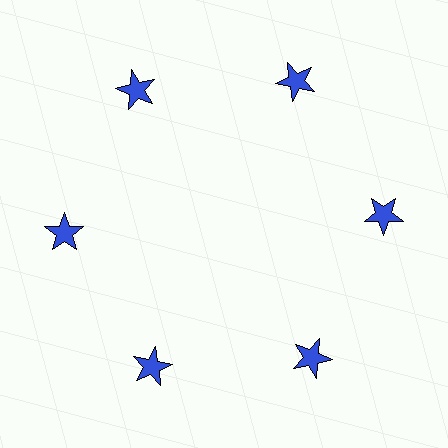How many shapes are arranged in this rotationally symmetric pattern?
There are 6 shapes, arranged in 6 groups of 1.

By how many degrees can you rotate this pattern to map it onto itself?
The pattern maps onto itself every 60 degrees of rotation.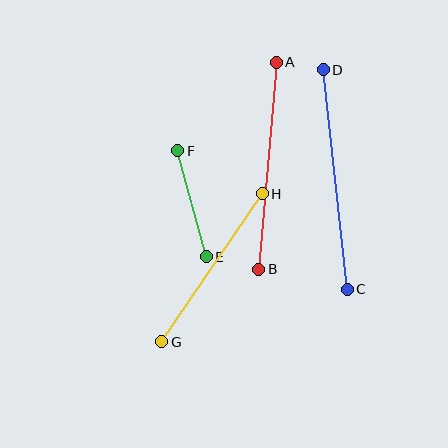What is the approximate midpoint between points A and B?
The midpoint is at approximately (267, 166) pixels.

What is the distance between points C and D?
The distance is approximately 221 pixels.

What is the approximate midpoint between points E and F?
The midpoint is at approximately (192, 204) pixels.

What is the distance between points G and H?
The distance is approximately 179 pixels.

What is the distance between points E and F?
The distance is approximately 110 pixels.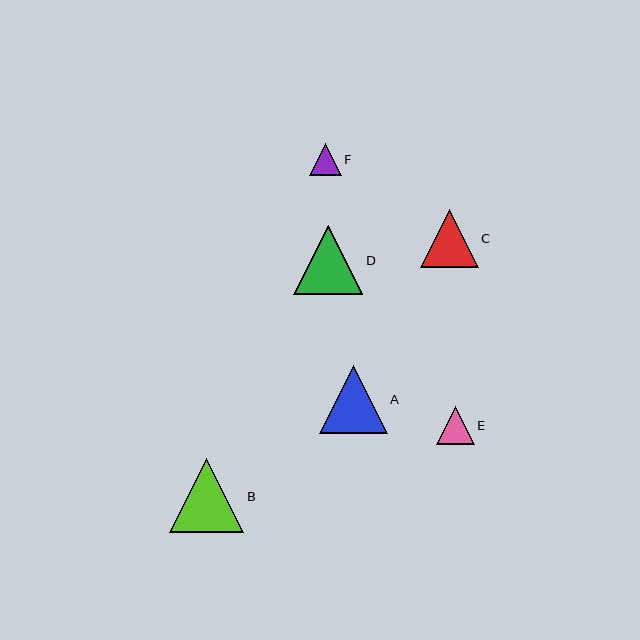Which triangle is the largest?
Triangle B is the largest with a size of approximately 74 pixels.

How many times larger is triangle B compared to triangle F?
Triangle B is approximately 2.3 times the size of triangle F.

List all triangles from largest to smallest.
From largest to smallest: B, D, A, C, E, F.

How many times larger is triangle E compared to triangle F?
Triangle E is approximately 1.2 times the size of triangle F.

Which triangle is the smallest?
Triangle F is the smallest with a size of approximately 32 pixels.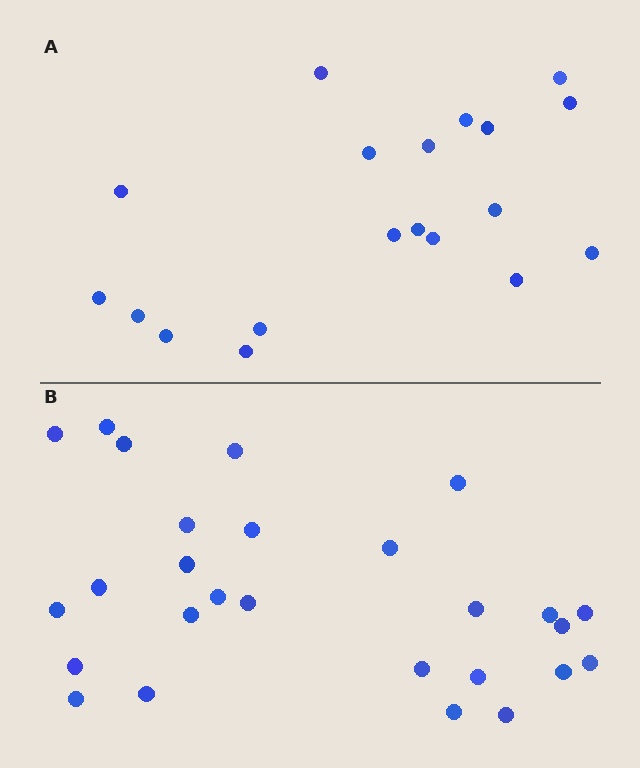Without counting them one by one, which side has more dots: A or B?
Region B (the bottom region) has more dots.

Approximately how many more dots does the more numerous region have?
Region B has roughly 8 or so more dots than region A.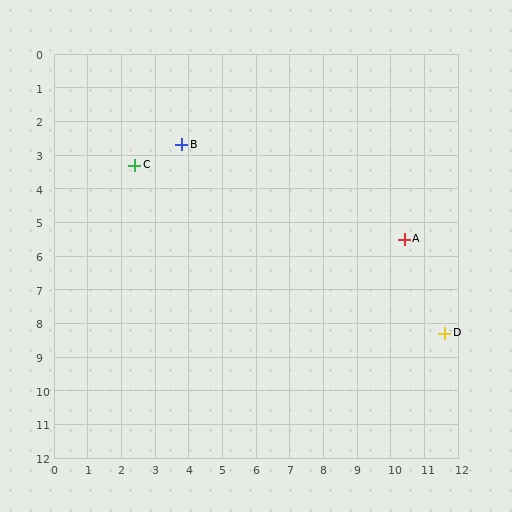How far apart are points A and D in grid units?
Points A and D are about 3.0 grid units apart.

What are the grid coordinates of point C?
Point C is at approximately (2.4, 3.3).